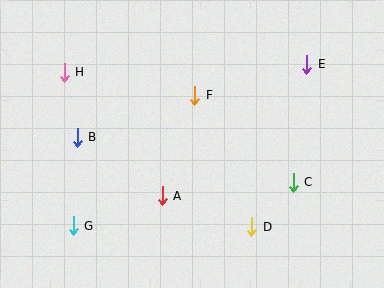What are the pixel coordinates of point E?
Point E is at (307, 64).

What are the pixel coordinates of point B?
Point B is at (77, 137).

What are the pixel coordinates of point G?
Point G is at (73, 226).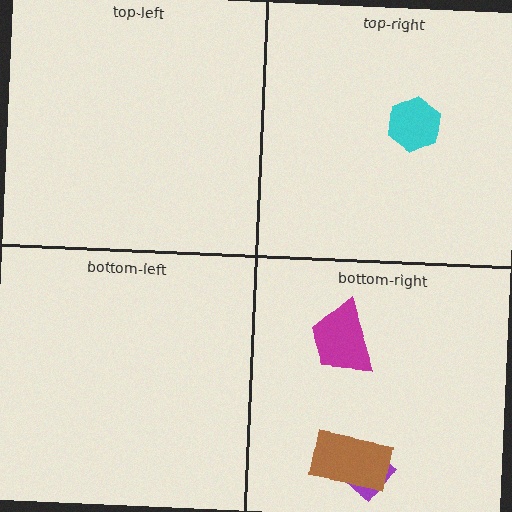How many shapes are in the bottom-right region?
3.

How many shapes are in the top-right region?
1.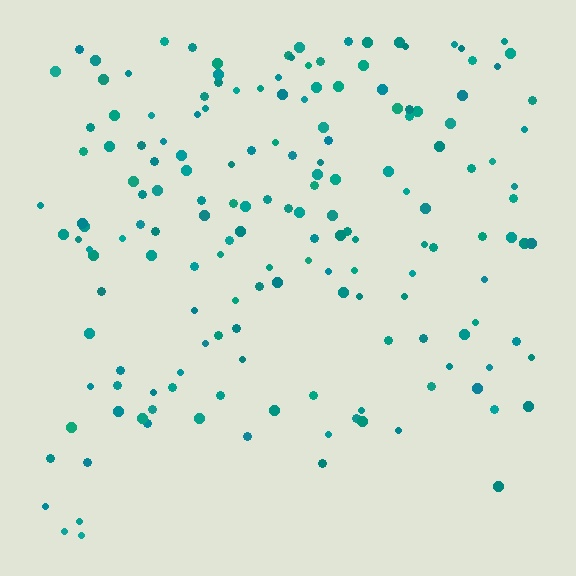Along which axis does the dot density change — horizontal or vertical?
Vertical.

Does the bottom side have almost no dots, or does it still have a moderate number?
Still a moderate number, just noticeably fewer than the top.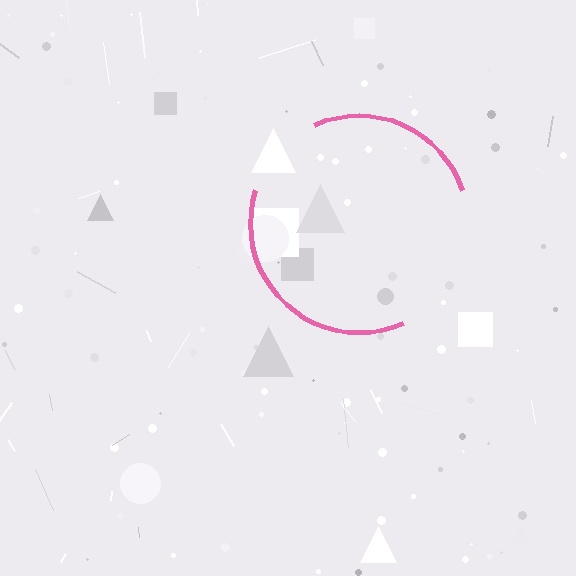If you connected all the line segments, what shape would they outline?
They would outline a circle.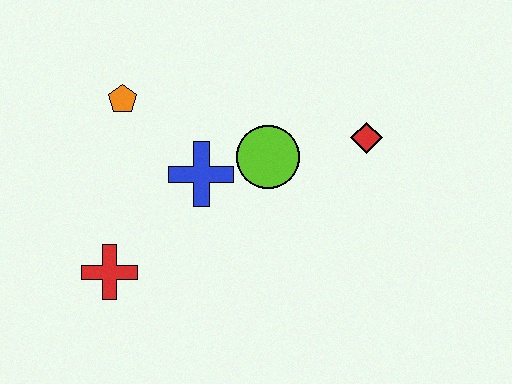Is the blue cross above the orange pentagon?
No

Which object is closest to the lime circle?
The blue cross is closest to the lime circle.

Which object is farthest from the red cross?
The red diamond is farthest from the red cross.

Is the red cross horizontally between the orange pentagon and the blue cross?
No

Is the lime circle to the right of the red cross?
Yes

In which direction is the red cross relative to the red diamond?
The red cross is to the left of the red diamond.